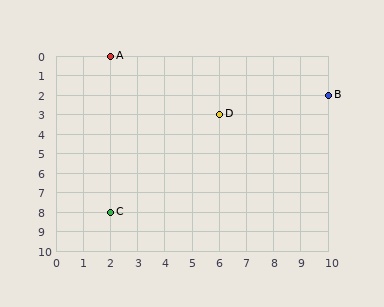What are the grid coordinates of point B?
Point B is at grid coordinates (10, 2).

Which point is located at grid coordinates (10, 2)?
Point B is at (10, 2).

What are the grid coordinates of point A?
Point A is at grid coordinates (2, 0).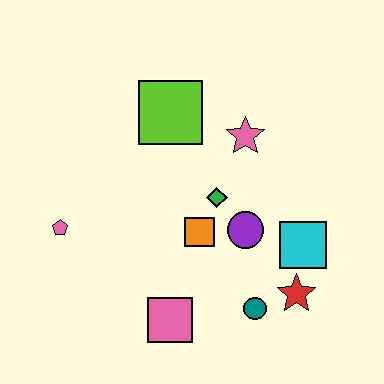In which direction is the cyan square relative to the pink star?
The cyan square is below the pink star.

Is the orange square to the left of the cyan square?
Yes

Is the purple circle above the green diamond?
No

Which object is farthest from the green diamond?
The pink pentagon is farthest from the green diamond.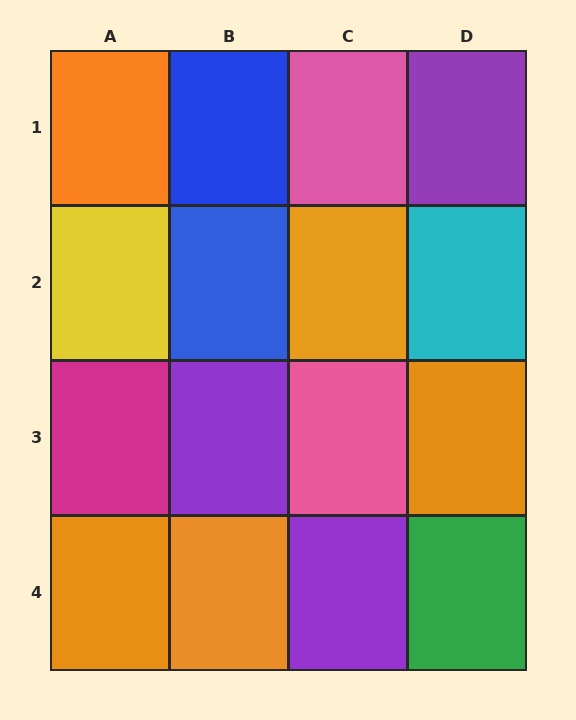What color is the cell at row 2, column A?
Yellow.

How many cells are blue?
2 cells are blue.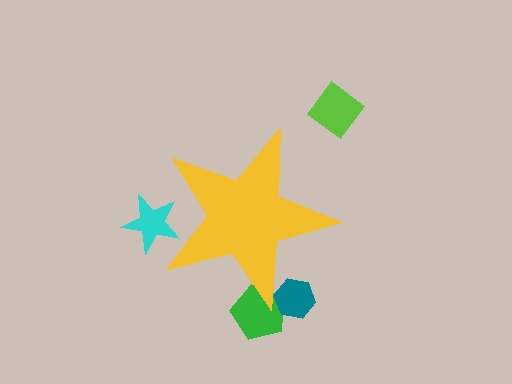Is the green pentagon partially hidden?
Yes, the green pentagon is partially hidden behind the yellow star.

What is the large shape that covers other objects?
A yellow star.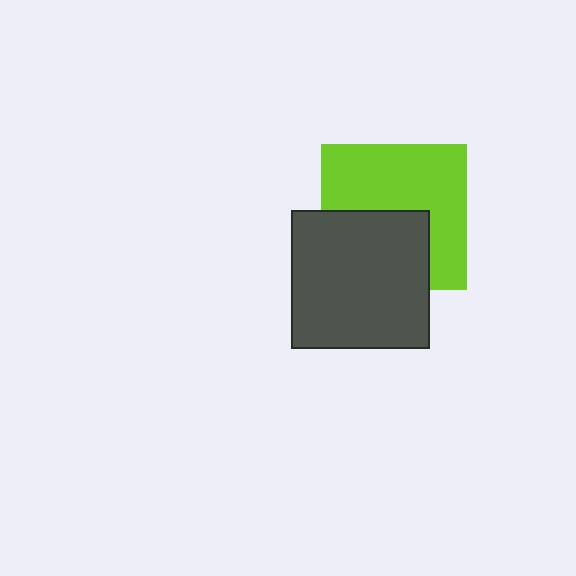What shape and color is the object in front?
The object in front is a dark gray square.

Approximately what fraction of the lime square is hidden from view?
Roughly 41% of the lime square is hidden behind the dark gray square.